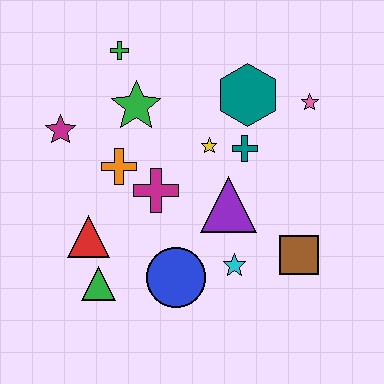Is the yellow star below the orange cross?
No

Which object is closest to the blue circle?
The cyan star is closest to the blue circle.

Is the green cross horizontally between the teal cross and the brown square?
No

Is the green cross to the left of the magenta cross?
Yes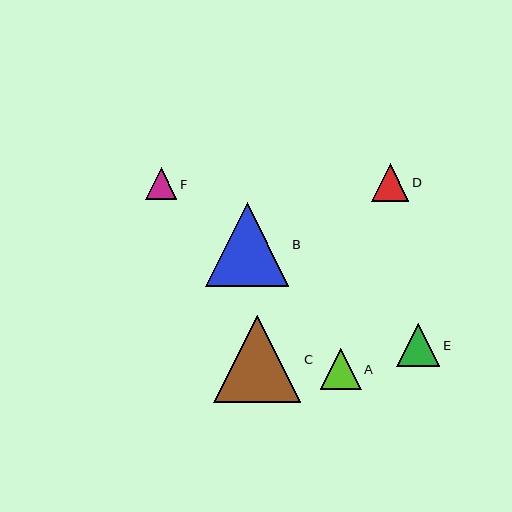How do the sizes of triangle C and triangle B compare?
Triangle C and triangle B are approximately the same size.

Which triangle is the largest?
Triangle C is the largest with a size of approximately 87 pixels.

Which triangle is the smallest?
Triangle F is the smallest with a size of approximately 32 pixels.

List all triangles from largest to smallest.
From largest to smallest: C, B, E, A, D, F.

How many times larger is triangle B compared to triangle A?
Triangle B is approximately 2.0 times the size of triangle A.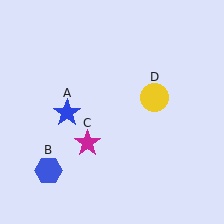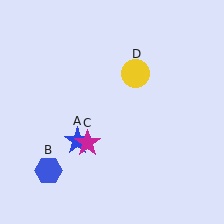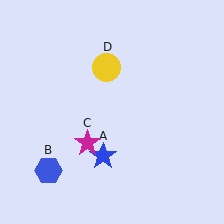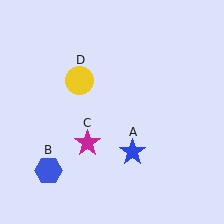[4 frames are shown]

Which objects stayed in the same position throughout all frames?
Blue hexagon (object B) and magenta star (object C) remained stationary.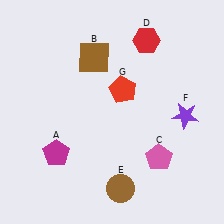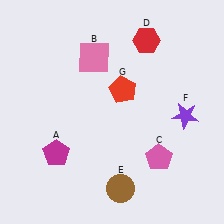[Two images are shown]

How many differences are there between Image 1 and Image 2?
There is 1 difference between the two images.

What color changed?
The square (B) changed from brown in Image 1 to pink in Image 2.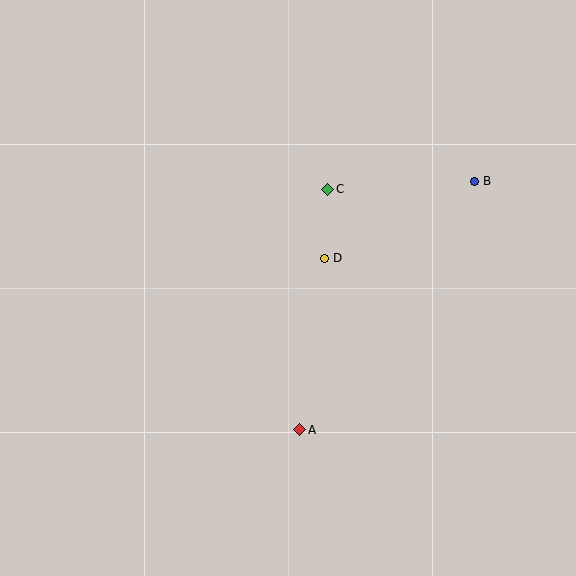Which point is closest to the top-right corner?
Point B is closest to the top-right corner.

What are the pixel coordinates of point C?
Point C is at (328, 189).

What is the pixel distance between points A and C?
The distance between A and C is 242 pixels.